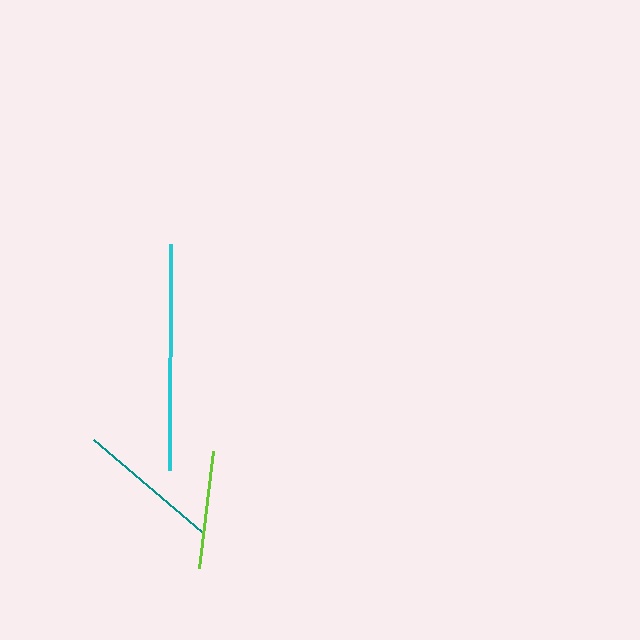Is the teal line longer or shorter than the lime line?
The teal line is longer than the lime line.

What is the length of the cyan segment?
The cyan segment is approximately 225 pixels long.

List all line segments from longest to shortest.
From longest to shortest: cyan, teal, lime.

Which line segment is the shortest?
The lime line is the shortest at approximately 118 pixels.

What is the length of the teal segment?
The teal segment is approximately 142 pixels long.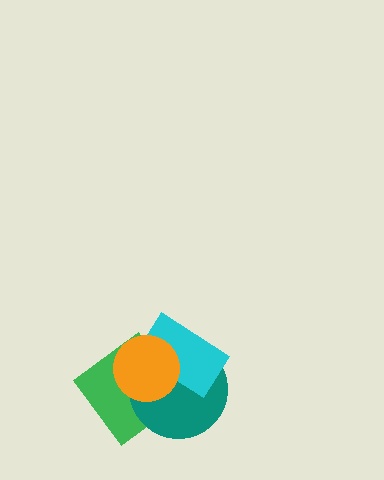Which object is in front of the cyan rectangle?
The orange circle is in front of the cyan rectangle.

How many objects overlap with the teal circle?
3 objects overlap with the teal circle.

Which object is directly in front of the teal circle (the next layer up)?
The cyan rectangle is directly in front of the teal circle.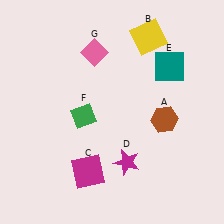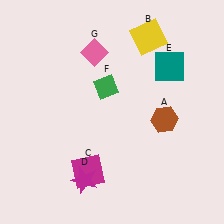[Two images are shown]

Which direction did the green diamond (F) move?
The green diamond (F) moved up.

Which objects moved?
The objects that moved are: the magenta star (D), the green diamond (F).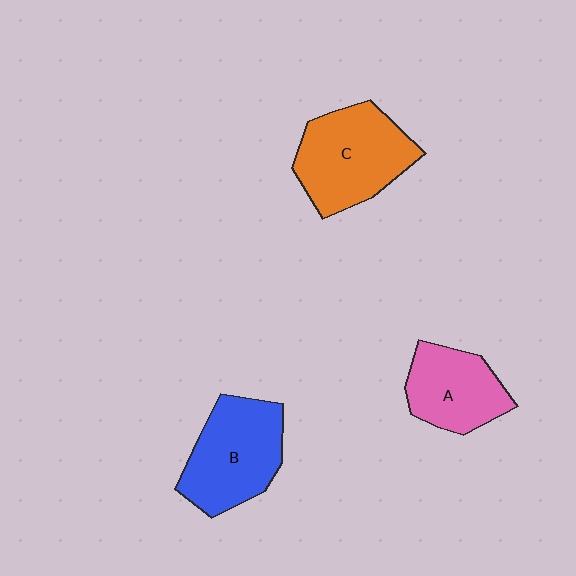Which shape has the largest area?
Shape C (orange).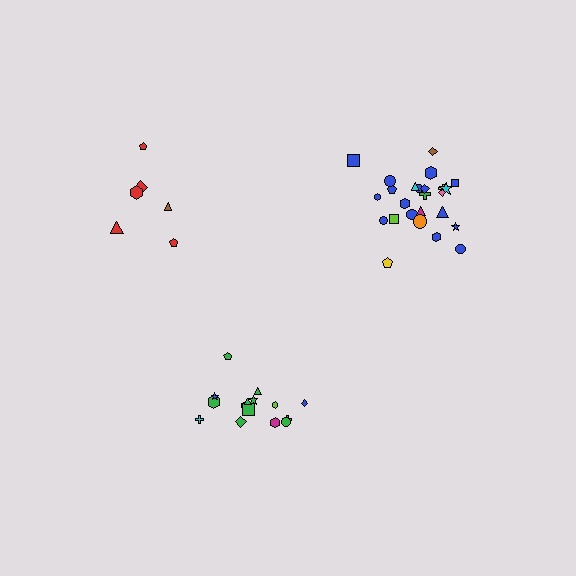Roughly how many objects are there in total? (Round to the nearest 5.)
Roughly 45 objects in total.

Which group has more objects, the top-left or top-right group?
The top-right group.